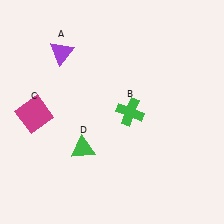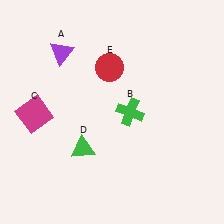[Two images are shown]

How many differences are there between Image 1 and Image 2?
There is 1 difference between the two images.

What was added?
A red circle (E) was added in Image 2.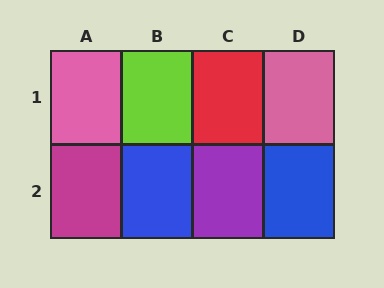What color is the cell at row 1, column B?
Lime.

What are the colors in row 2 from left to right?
Magenta, blue, purple, blue.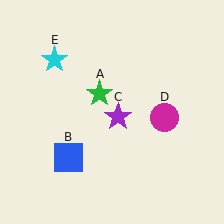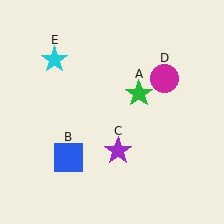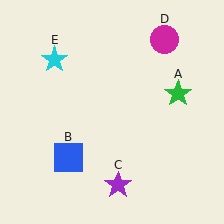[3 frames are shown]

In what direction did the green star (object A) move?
The green star (object A) moved right.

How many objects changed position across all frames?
3 objects changed position: green star (object A), purple star (object C), magenta circle (object D).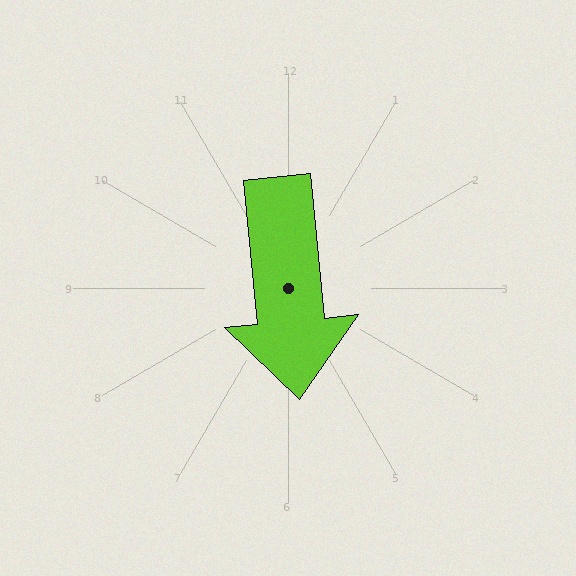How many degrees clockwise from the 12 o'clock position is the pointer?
Approximately 174 degrees.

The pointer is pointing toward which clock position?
Roughly 6 o'clock.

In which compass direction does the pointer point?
South.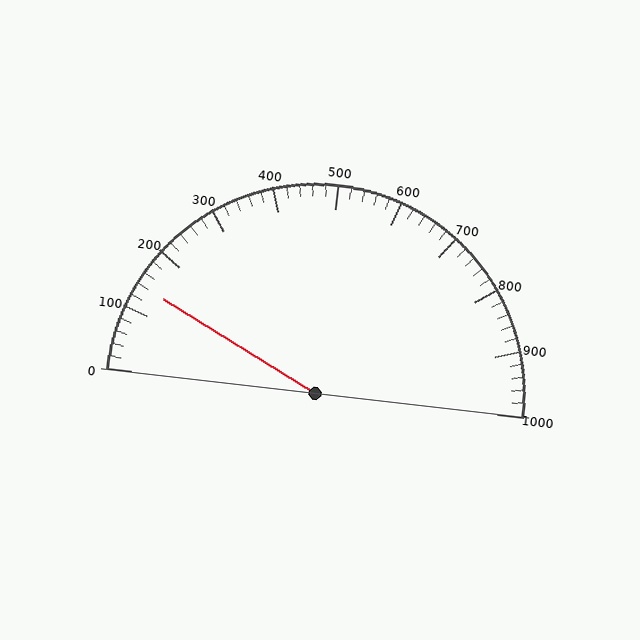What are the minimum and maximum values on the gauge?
The gauge ranges from 0 to 1000.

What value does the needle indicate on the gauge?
The needle indicates approximately 140.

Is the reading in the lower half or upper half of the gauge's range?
The reading is in the lower half of the range (0 to 1000).